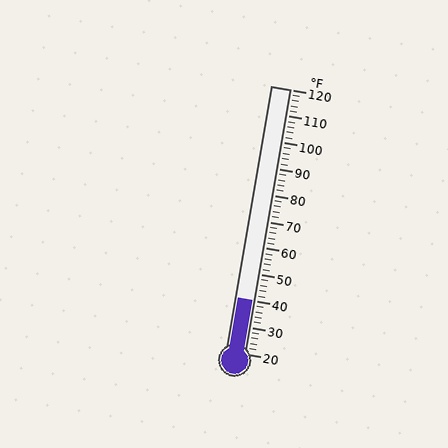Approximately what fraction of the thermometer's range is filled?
The thermometer is filled to approximately 20% of its range.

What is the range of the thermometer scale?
The thermometer scale ranges from 20°F to 120°F.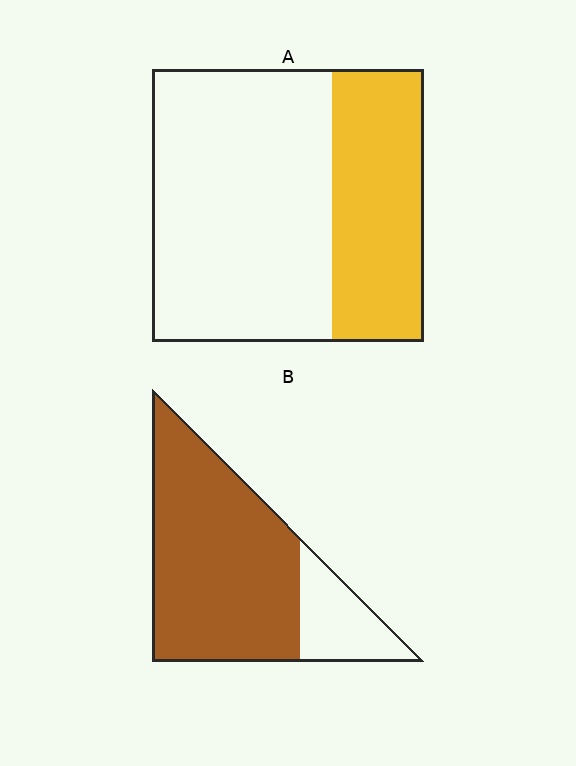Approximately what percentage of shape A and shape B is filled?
A is approximately 35% and B is approximately 80%.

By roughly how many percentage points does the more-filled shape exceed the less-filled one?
By roughly 45 percentage points (B over A).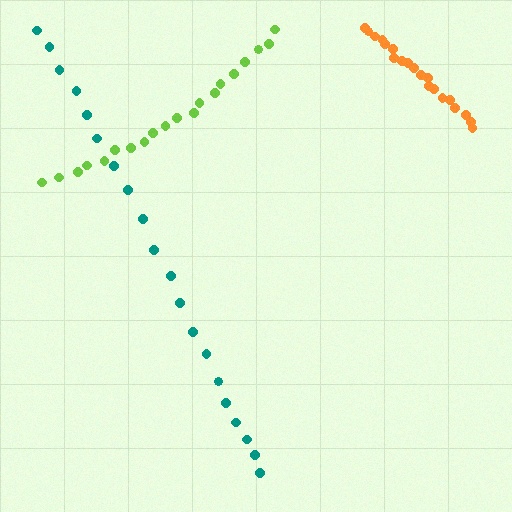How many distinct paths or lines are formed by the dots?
There are 3 distinct paths.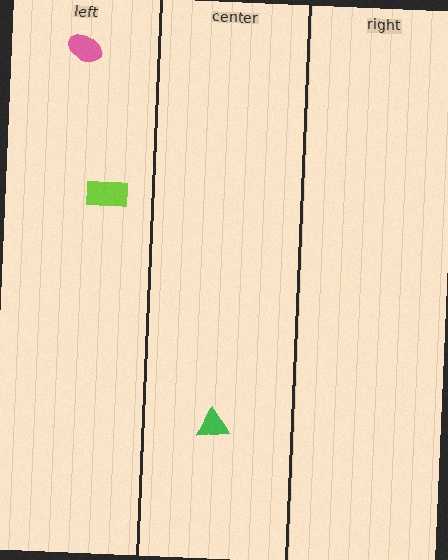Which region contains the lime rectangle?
The left region.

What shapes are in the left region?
The lime rectangle, the pink ellipse.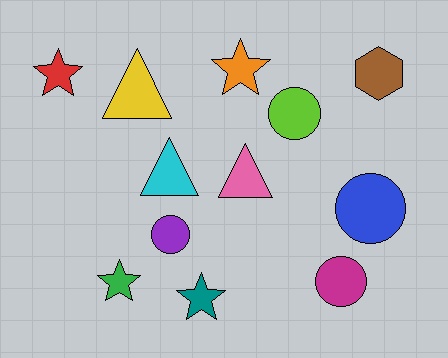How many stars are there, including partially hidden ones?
There are 4 stars.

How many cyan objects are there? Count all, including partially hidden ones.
There is 1 cyan object.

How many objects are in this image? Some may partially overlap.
There are 12 objects.